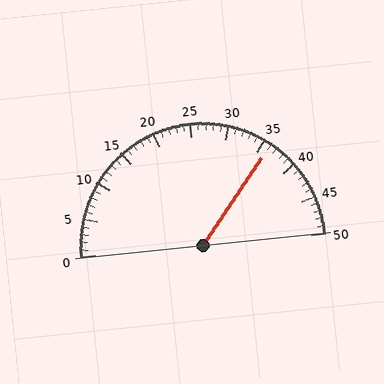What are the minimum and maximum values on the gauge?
The gauge ranges from 0 to 50.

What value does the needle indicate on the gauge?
The needle indicates approximately 36.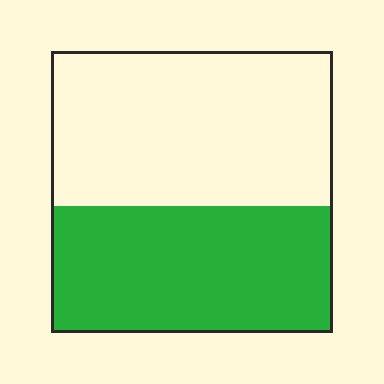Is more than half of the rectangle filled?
No.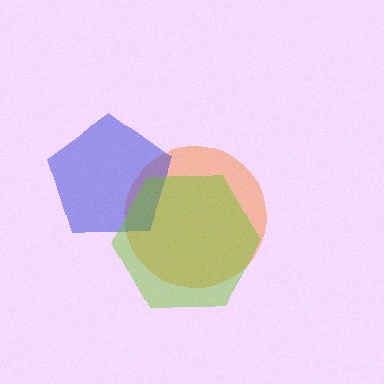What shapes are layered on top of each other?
The layered shapes are: an orange circle, a blue pentagon, a lime hexagon.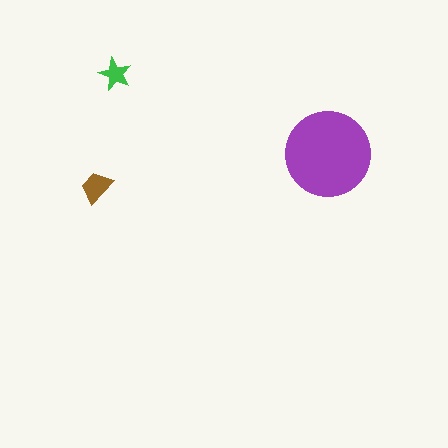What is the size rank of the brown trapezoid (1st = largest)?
2nd.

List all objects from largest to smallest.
The purple circle, the brown trapezoid, the green star.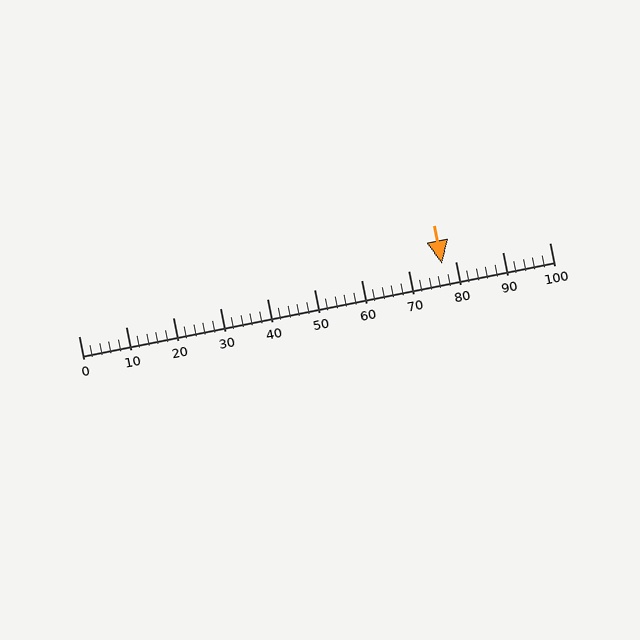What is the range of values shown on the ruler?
The ruler shows values from 0 to 100.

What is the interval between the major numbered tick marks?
The major tick marks are spaced 10 units apart.